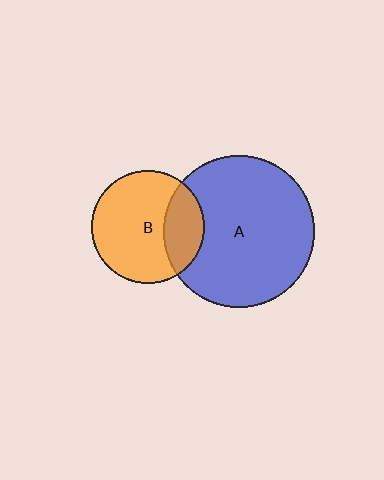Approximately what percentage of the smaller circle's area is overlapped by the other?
Approximately 25%.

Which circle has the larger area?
Circle A (blue).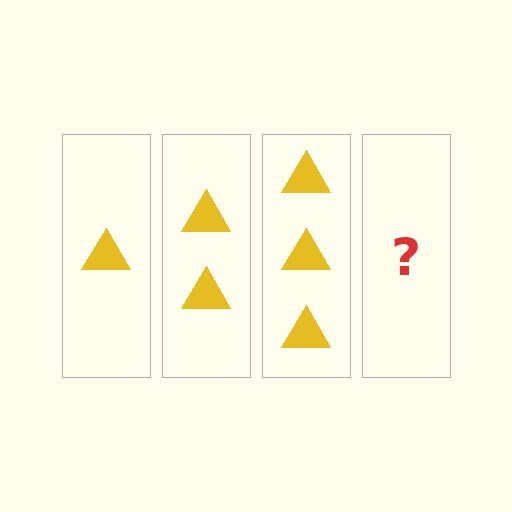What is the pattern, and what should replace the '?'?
The pattern is that each step adds one more triangle. The '?' should be 4 triangles.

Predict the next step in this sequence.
The next step is 4 triangles.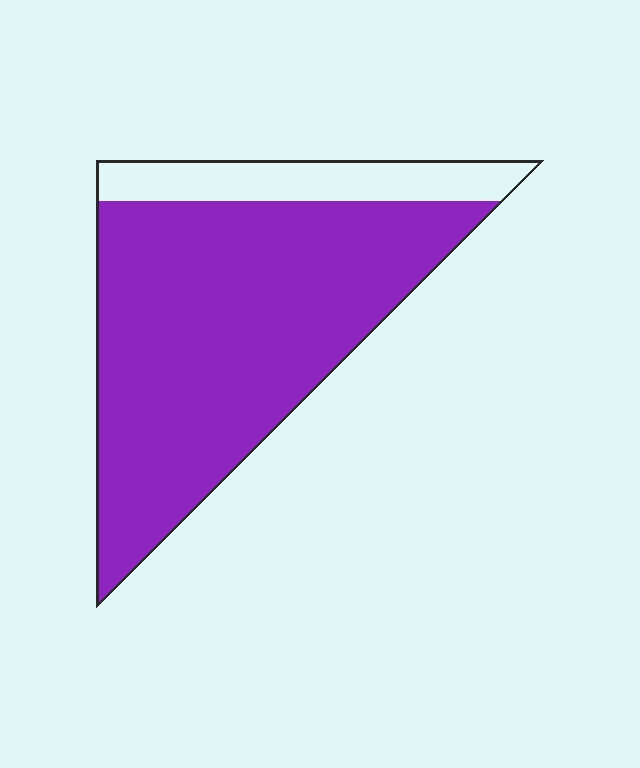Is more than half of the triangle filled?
Yes.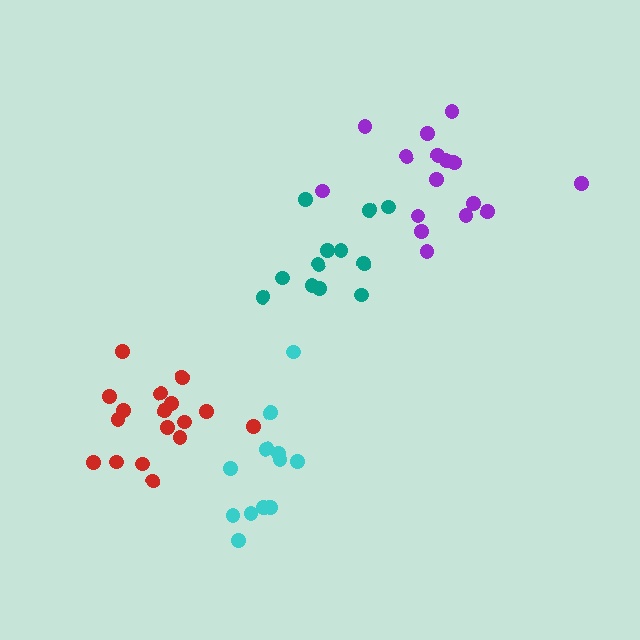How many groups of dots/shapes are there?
There are 4 groups.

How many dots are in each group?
Group 1: 12 dots, Group 2: 17 dots, Group 3: 16 dots, Group 4: 12 dots (57 total).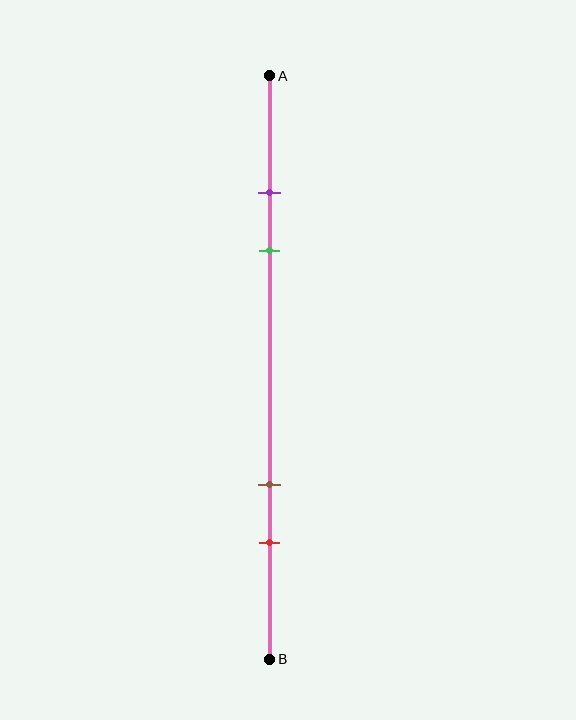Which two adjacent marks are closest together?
The purple and green marks are the closest adjacent pair.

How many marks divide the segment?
There are 4 marks dividing the segment.